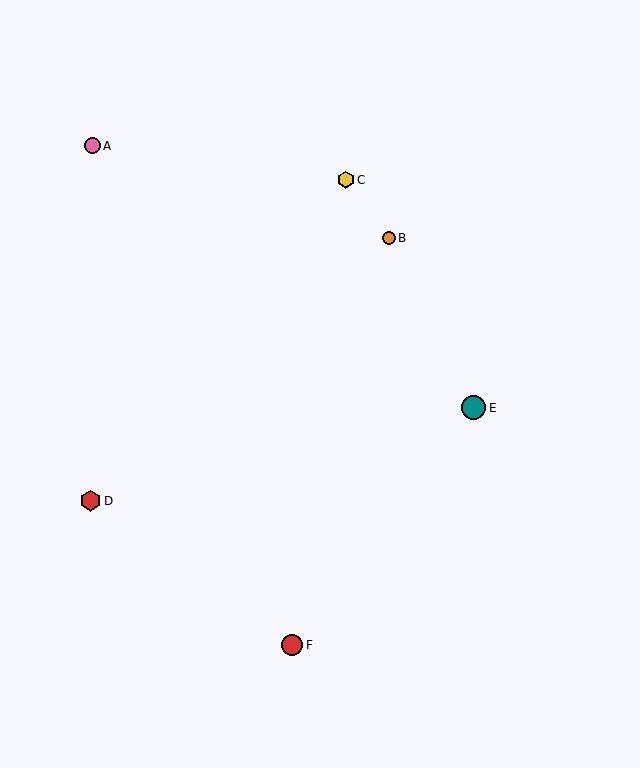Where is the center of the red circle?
The center of the red circle is at (292, 645).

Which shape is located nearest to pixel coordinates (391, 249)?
The orange circle (labeled B) at (389, 238) is nearest to that location.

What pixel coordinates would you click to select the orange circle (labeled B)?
Click at (389, 238) to select the orange circle B.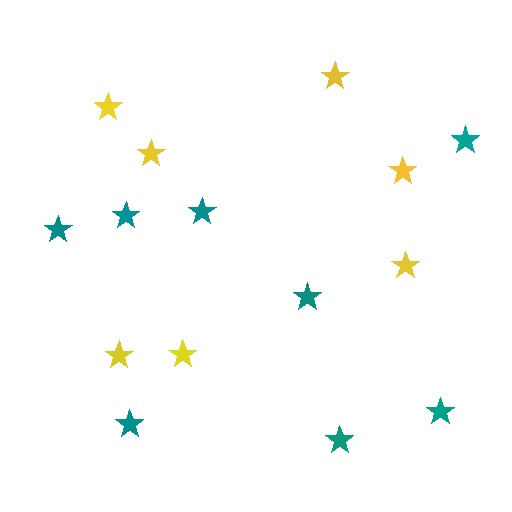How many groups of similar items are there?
There are 2 groups: one group of yellow stars (7) and one group of teal stars (8).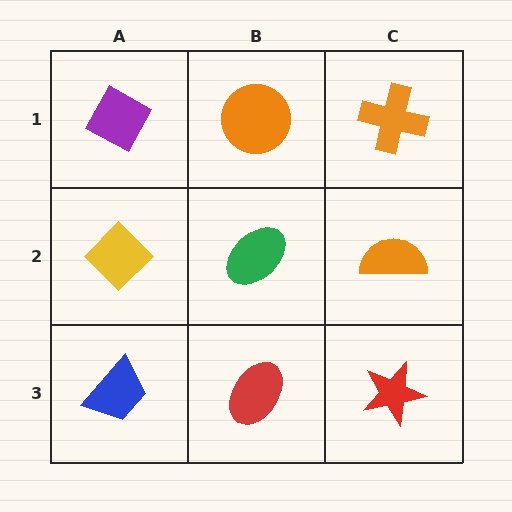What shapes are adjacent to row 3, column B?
A green ellipse (row 2, column B), a blue trapezoid (row 3, column A), a red star (row 3, column C).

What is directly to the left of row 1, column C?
An orange circle.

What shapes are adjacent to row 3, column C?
An orange semicircle (row 2, column C), a red ellipse (row 3, column B).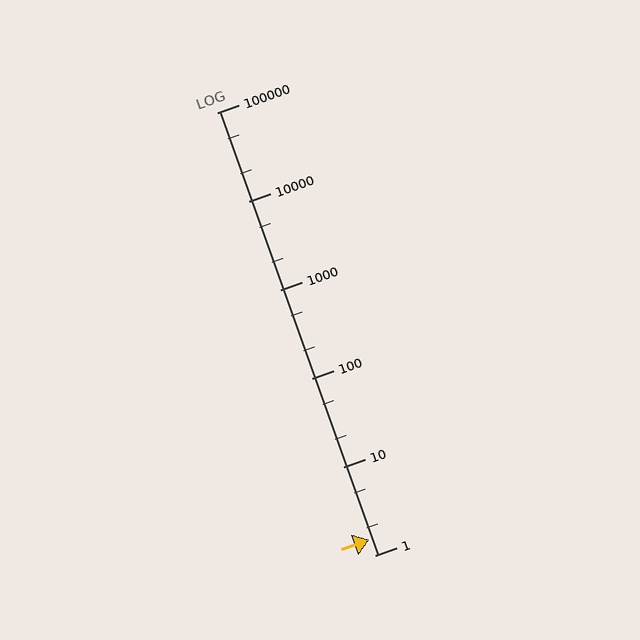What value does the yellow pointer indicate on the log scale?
The pointer indicates approximately 1.5.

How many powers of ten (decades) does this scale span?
The scale spans 5 decades, from 1 to 100000.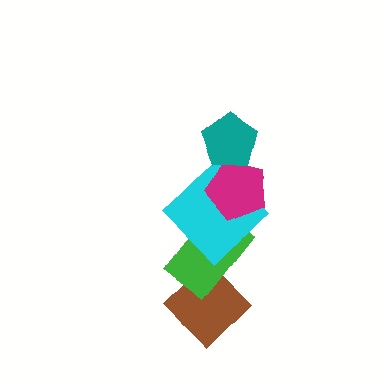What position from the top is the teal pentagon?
The teal pentagon is 1st from the top.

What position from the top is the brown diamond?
The brown diamond is 5th from the top.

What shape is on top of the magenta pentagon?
The teal pentagon is on top of the magenta pentagon.